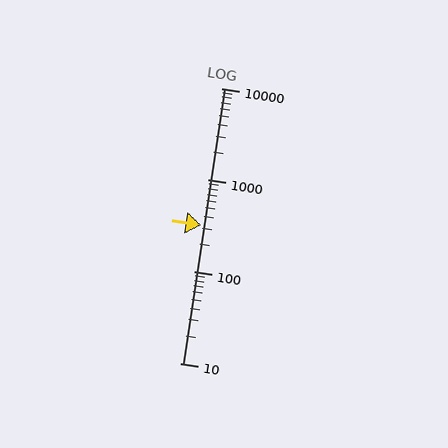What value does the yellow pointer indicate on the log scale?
The pointer indicates approximately 320.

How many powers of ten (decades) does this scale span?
The scale spans 3 decades, from 10 to 10000.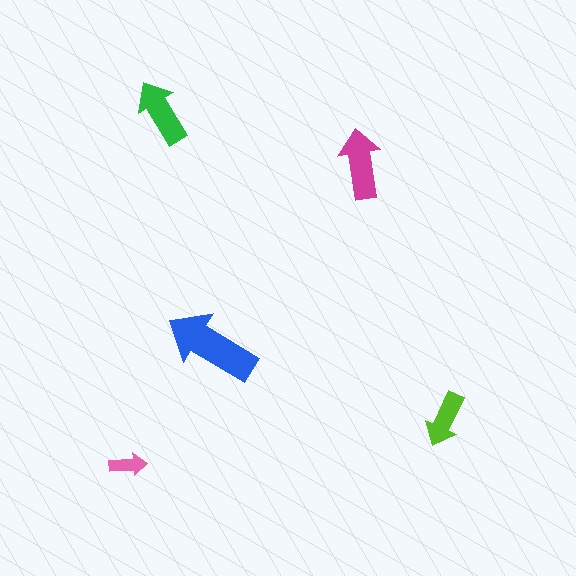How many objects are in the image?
There are 5 objects in the image.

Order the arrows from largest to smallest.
the blue one, the magenta one, the green one, the lime one, the pink one.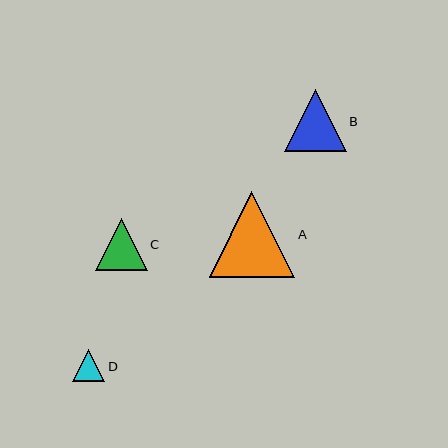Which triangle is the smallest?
Triangle D is the smallest with a size of approximately 32 pixels.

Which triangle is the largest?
Triangle A is the largest with a size of approximately 86 pixels.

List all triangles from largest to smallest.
From largest to smallest: A, B, C, D.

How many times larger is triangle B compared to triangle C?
Triangle B is approximately 1.2 times the size of triangle C.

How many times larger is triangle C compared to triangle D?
Triangle C is approximately 1.6 times the size of triangle D.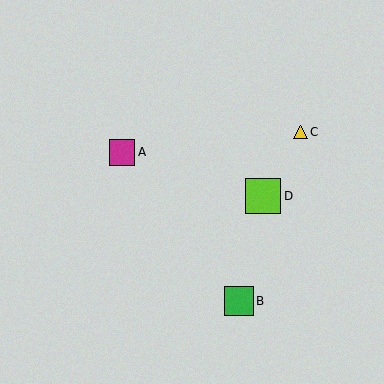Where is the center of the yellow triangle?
The center of the yellow triangle is at (301, 132).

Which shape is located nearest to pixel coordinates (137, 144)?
The magenta square (labeled A) at (122, 152) is nearest to that location.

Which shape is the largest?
The lime square (labeled D) is the largest.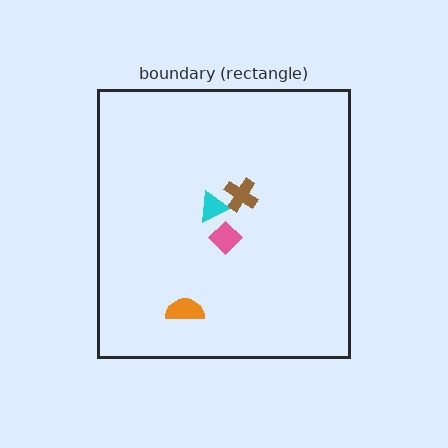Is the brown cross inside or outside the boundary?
Inside.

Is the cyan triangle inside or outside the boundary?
Inside.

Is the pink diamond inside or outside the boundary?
Inside.